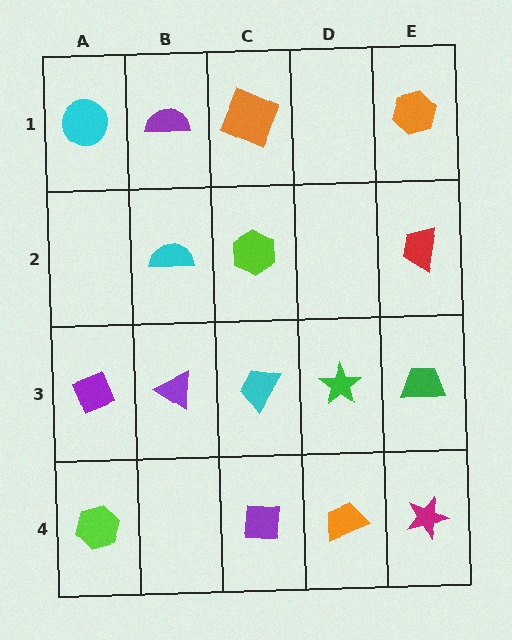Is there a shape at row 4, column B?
No, that cell is empty.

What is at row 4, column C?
A purple square.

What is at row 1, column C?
An orange square.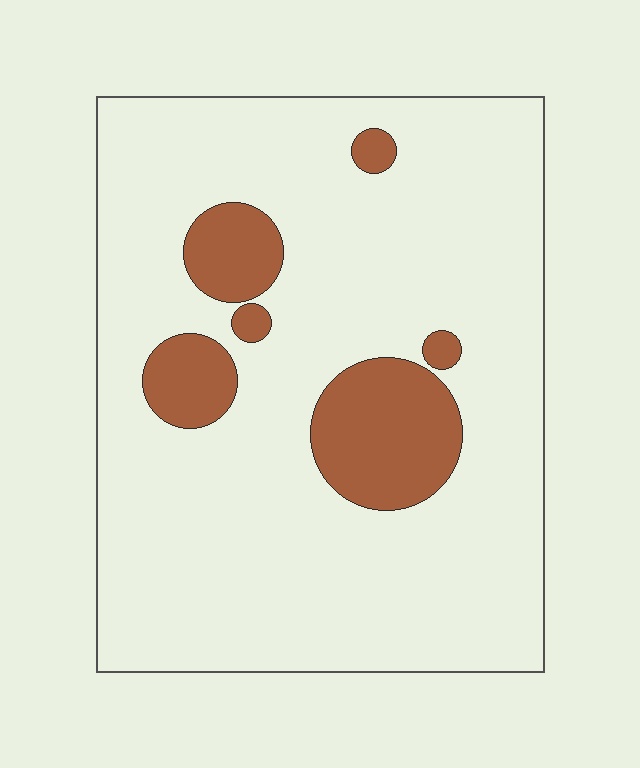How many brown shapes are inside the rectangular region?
6.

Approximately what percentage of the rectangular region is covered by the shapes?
Approximately 15%.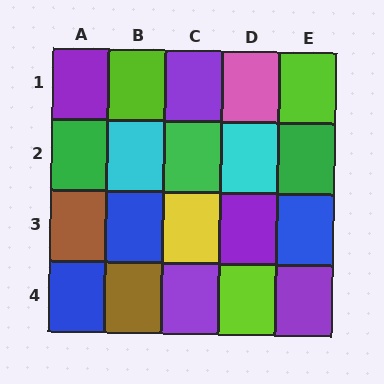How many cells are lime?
3 cells are lime.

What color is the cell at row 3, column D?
Purple.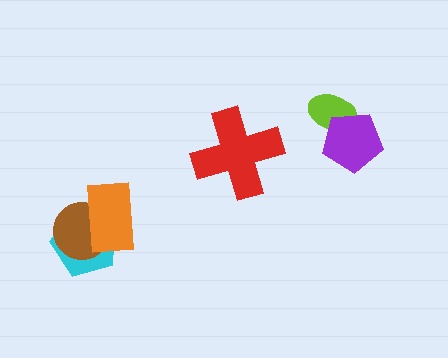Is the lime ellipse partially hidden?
Yes, it is partially covered by another shape.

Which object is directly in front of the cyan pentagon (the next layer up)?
The brown circle is directly in front of the cyan pentagon.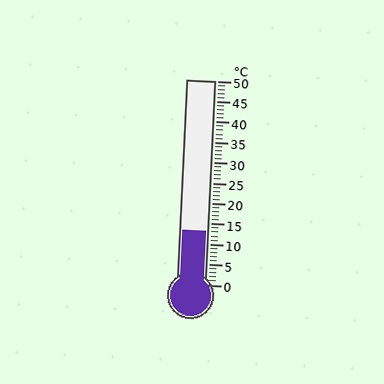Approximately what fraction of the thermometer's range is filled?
The thermometer is filled to approximately 25% of its range.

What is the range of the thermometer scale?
The thermometer scale ranges from 0°C to 50°C.